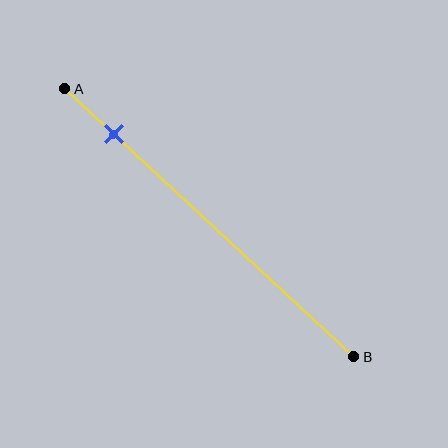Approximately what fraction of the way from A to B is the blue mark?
The blue mark is approximately 15% of the way from A to B.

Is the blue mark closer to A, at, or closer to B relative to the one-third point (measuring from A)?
The blue mark is closer to point A than the one-third point of segment AB.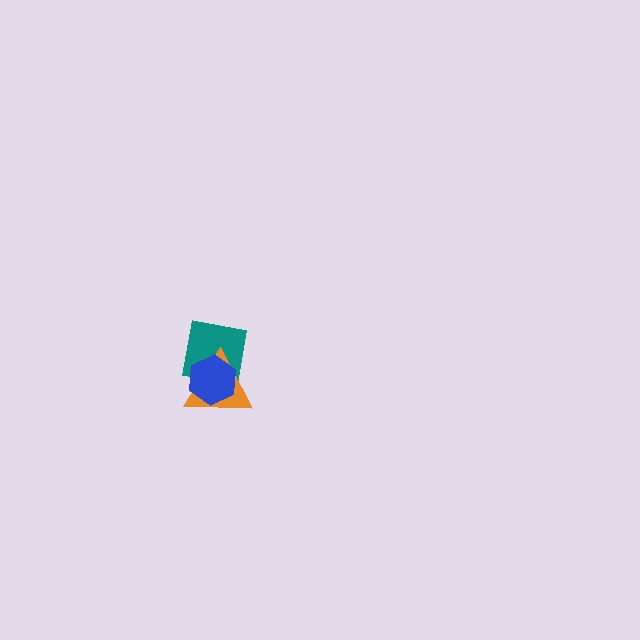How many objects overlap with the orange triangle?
2 objects overlap with the orange triangle.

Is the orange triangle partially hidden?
Yes, it is partially covered by another shape.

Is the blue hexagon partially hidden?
No, no other shape covers it.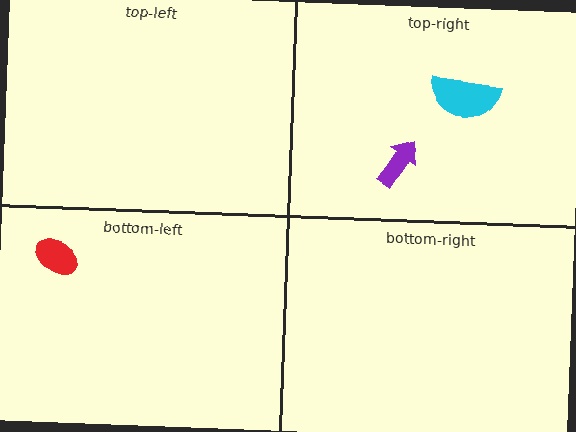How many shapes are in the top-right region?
2.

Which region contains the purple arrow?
The top-right region.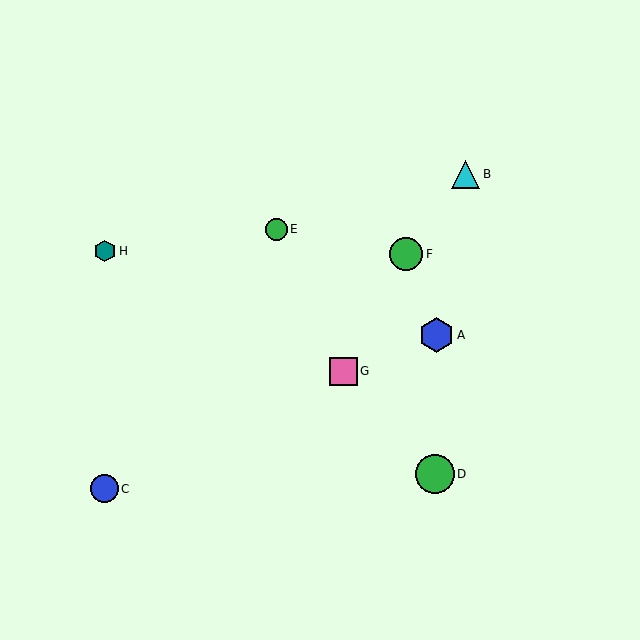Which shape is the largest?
The green circle (labeled D) is the largest.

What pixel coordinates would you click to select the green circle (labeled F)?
Click at (406, 254) to select the green circle F.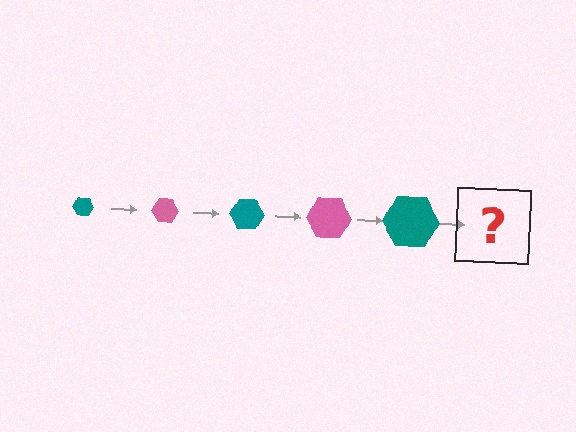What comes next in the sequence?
The next element should be a pink hexagon, larger than the previous one.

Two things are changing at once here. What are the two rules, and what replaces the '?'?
The two rules are that the hexagon grows larger each step and the color cycles through teal and pink. The '?' should be a pink hexagon, larger than the previous one.